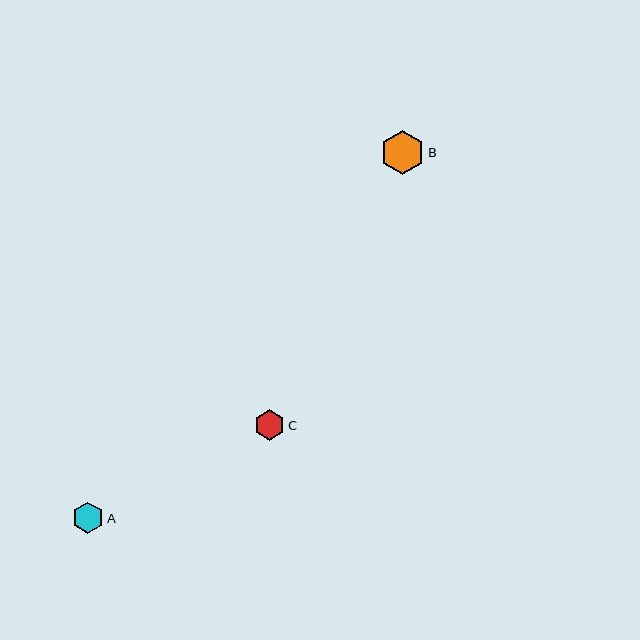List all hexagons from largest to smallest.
From largest to smallest: B, A, C.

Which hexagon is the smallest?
Hexagon C is the smallest with a size of approximately 30 pixels.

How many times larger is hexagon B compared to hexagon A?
Hexagon B is approximately 1.4 times the size of hexagon A.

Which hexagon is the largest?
Hexagon B is the largest with a size of approximately 44 pixels.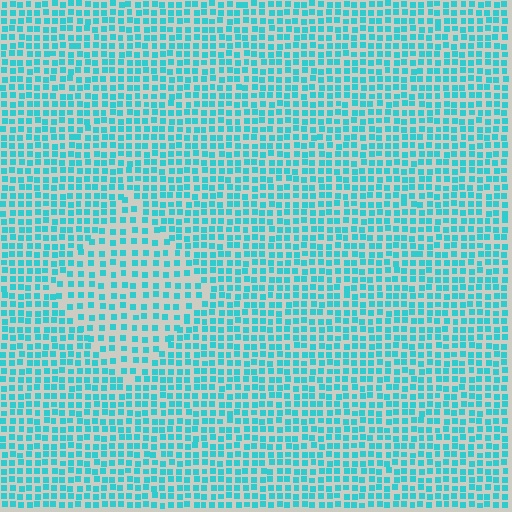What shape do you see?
I see a diamond.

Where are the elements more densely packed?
The elements are more densely packed outside the diamond boundary.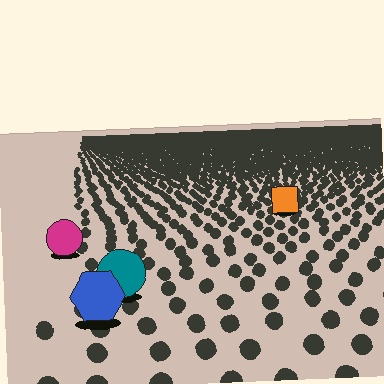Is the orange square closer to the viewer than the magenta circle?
No. The magenta circle is closer — you can tell from the texture gradient: the ground texture is coarser near it.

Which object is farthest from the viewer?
The orange square is farthest from the viewer. It appears smaller and the ground texture around it is denser.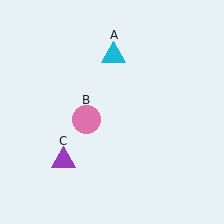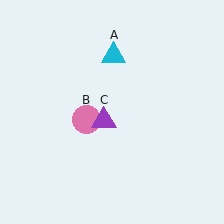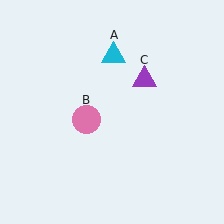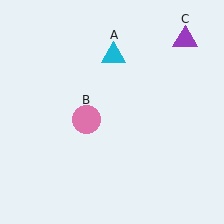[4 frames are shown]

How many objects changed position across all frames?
1 object changed position: purple triangle (object C).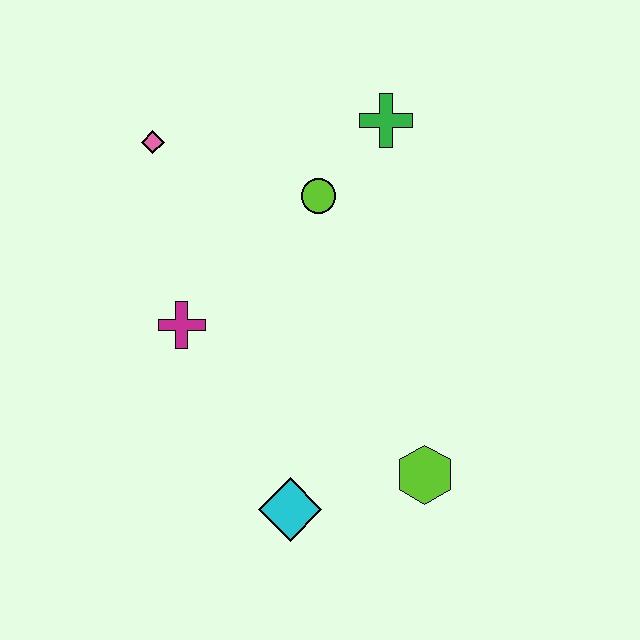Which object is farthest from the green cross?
The cyan diamond is farthest from the green cross.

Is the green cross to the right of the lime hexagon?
No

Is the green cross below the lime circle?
No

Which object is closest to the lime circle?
The green cross is closest to the lime circle.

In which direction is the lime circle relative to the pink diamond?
The lime circle is to the right of the pink diamond.